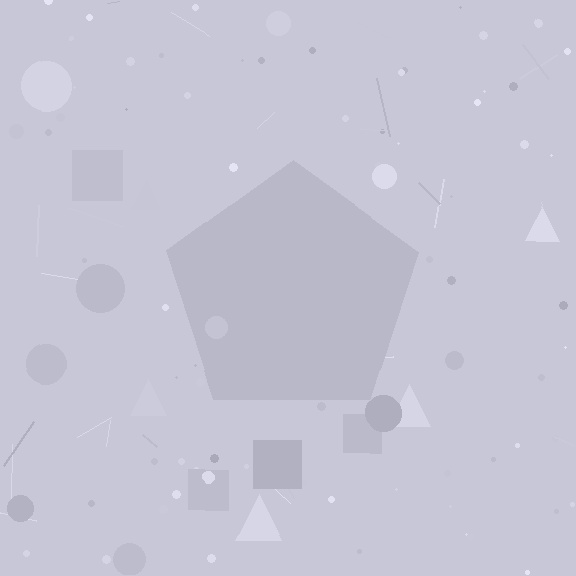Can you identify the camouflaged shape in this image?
The camouflaged shape is a pentagon.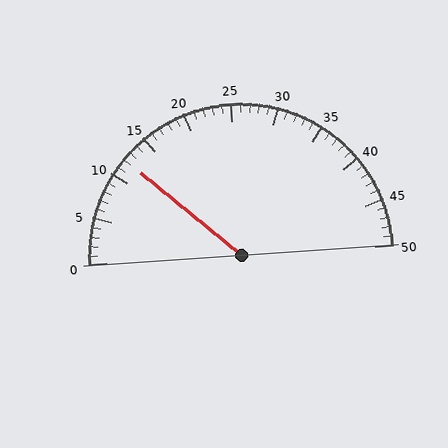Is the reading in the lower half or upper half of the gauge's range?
The reading is in the lower half of the range (0 to 50).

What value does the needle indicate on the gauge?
The needle indicates approximately 12.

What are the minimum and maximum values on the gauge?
The gauge ranges from 0 to 50.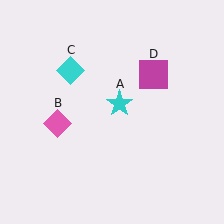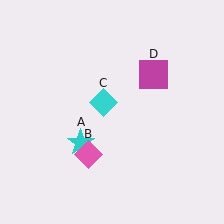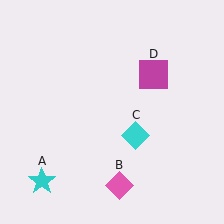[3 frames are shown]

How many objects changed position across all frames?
3 objects changed position: cyan star (object A), pink diamond (object B), cyan diamond (object C).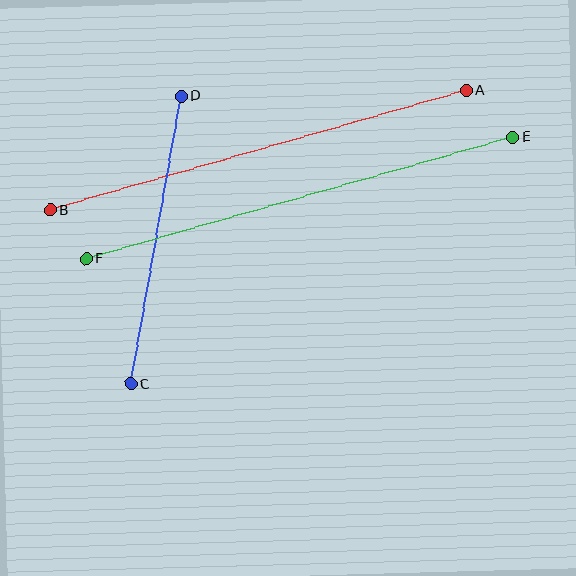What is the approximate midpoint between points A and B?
The midpoint is at approximately (258, 150) pixels.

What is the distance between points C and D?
The distance is approximately 292 pixels.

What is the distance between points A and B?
The distance is approximately 433 pixels.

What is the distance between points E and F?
The distance is approximately 444 pixels.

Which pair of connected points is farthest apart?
Points E and F are farthest apart.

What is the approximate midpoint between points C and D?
The midpoint is at approximately (156, 240) pixels.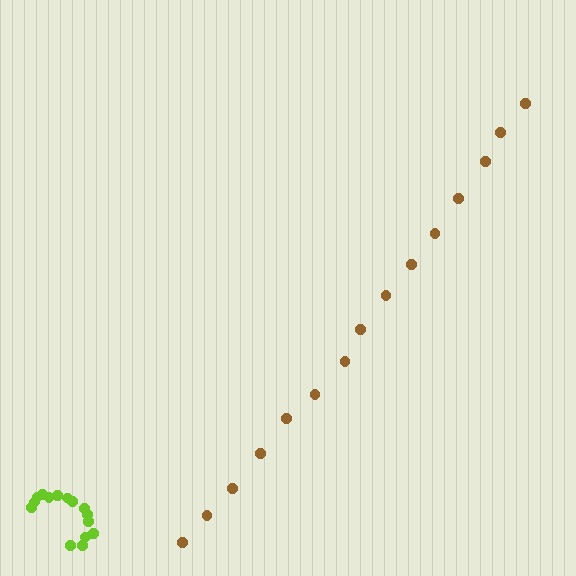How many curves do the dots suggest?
There are 2 distinct paths.